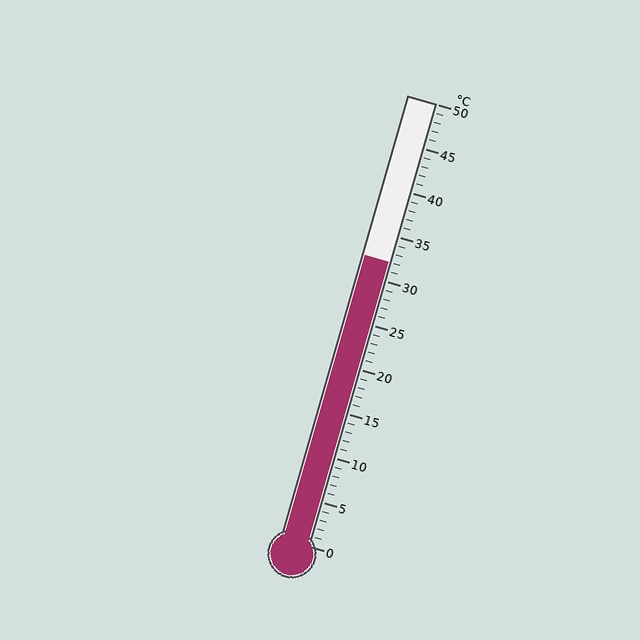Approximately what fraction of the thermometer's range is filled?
The thermometer is filled to approximately 65% of its range.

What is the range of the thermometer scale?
The thermometer scale ranges from 0°C to 50°C.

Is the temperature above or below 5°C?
The temperature is above 5°C.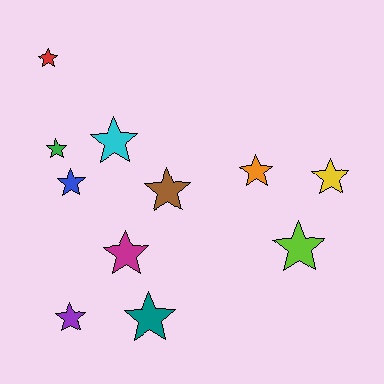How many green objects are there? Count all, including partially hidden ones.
There is 1 green object.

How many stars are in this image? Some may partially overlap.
There are 11 stars.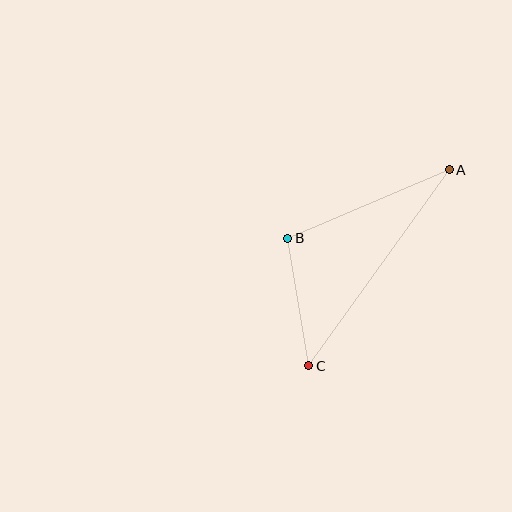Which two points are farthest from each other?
Points A and C are farthest from each other.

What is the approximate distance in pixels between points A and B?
The distance between A and B is approximately 175 pixels.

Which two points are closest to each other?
Points B and C are closest to each other.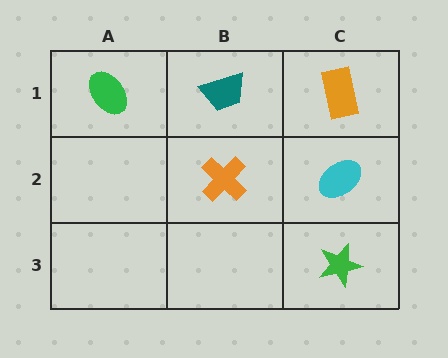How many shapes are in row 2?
2 shapes.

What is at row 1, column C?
An orange rectangle.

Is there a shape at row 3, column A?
No, that cell is empty.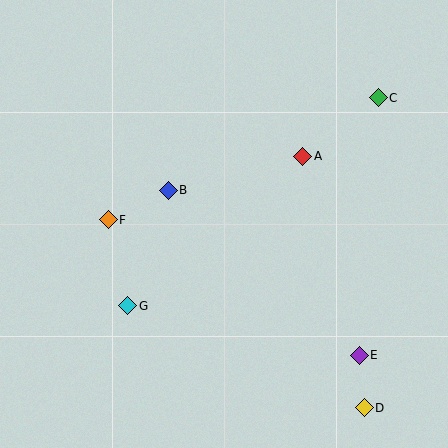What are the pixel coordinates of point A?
Point A is at (303, 156).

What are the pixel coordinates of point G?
Point G is at (128, 306).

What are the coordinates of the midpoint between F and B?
The midpoint between F and B is at (138, 205).